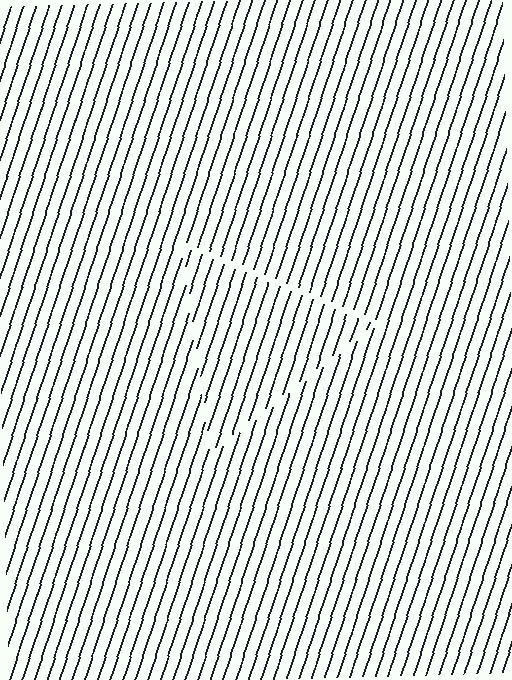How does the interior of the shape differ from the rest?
The interior of the shape contains the same grating, shifted by half a period — the contour is defined by the phase discontinuity where line-ends from the inner and outer gratings abut.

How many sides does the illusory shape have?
3 sides — the line-ends trace a triangle.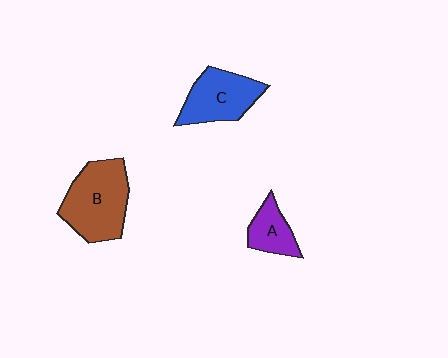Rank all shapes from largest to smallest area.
From largest to smallest: B (brown), C (blue), A (purple).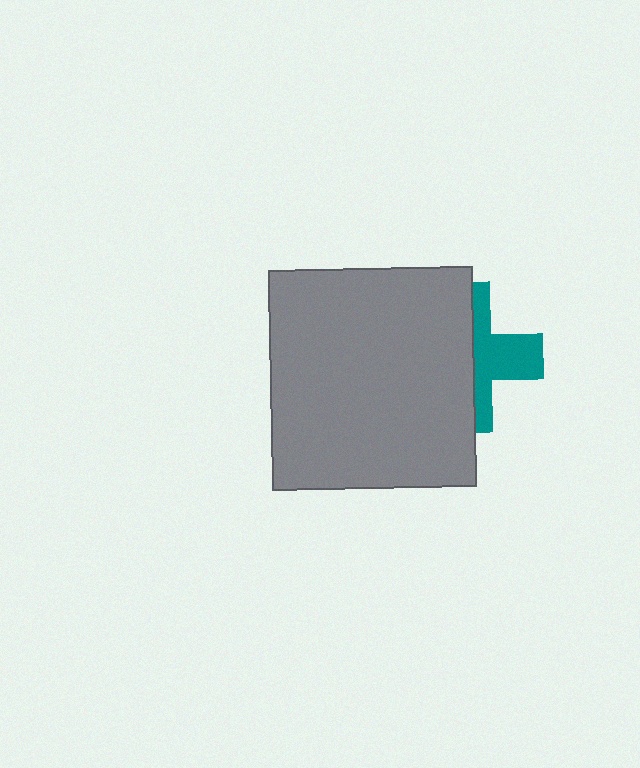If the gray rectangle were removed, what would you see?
You would see the complete teal cross.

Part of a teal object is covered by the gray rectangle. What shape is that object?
It is a cross.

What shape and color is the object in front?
The object in front is a gray rectangle.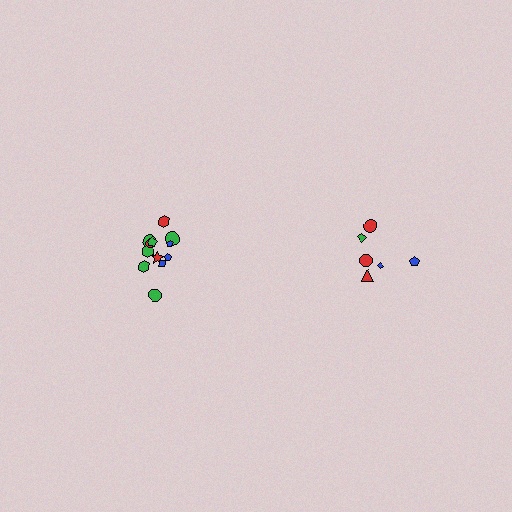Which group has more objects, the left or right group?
The left group.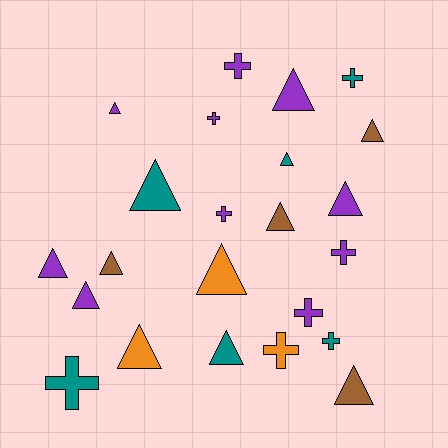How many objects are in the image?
There are 23 objects.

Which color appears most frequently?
Purple, with 10 objects.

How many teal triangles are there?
There are 3 teal triangles.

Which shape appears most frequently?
Triangle, with 14 objects.